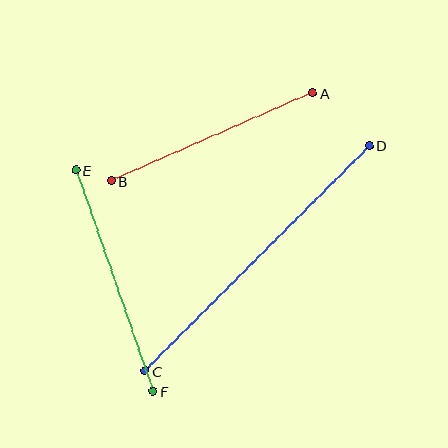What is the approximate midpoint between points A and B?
The midpoint is at approximately (212, 137) pixels.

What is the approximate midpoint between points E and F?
The midpoint is at approximately (115, 281) pixels.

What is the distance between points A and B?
The distance is approximately 219 pixels.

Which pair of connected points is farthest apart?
Points C and D are farthest apart.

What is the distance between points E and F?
The distance is approximately 234 pixels.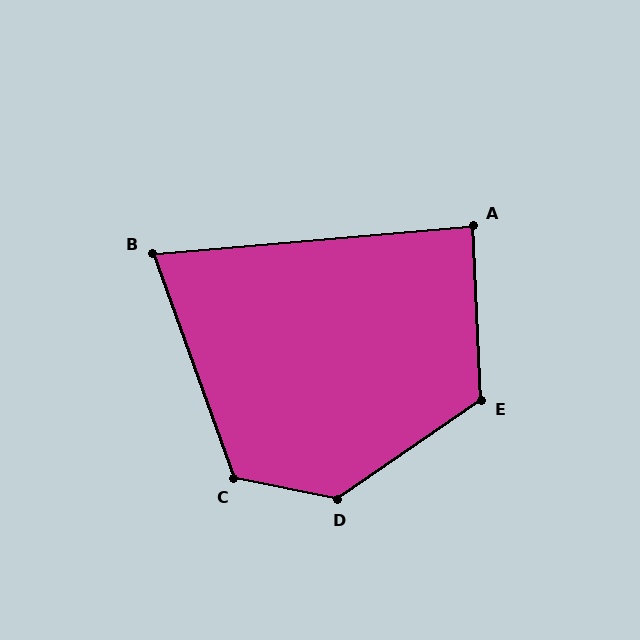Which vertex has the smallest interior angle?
B, at approximately 75 degrees.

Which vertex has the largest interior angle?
D, at approximately 134 degrees.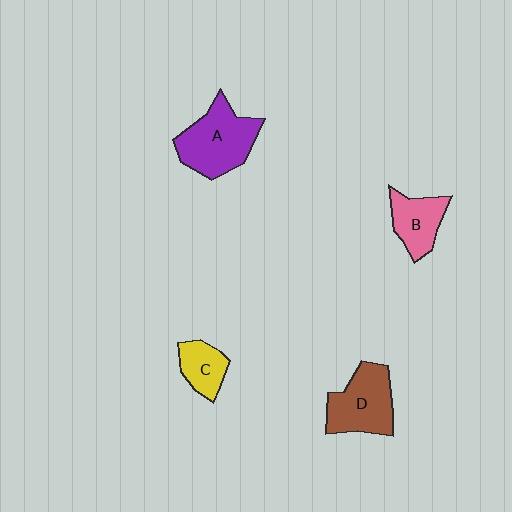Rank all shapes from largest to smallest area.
From largest to smallest: A (purple), D (brown), B (pink), C (yellow).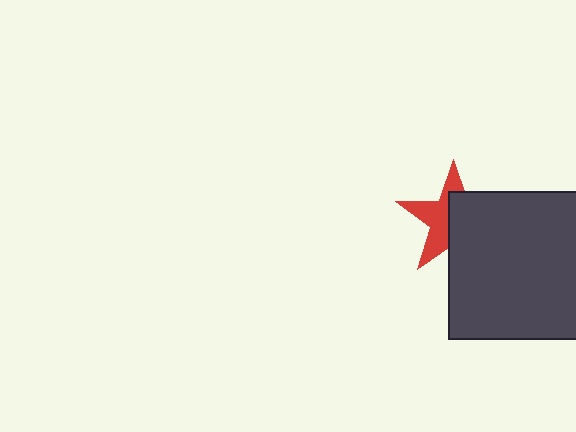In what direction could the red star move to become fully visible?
The red star could move left. That would shift it out from behind the dark gray square entirely.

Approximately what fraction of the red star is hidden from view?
Roughly 53% of the red star is hidden behind the dark gray square.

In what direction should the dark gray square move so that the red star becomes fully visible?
The dark gray square should move right. That is the shortest direction to clear the overlap and leave the red star fully visible.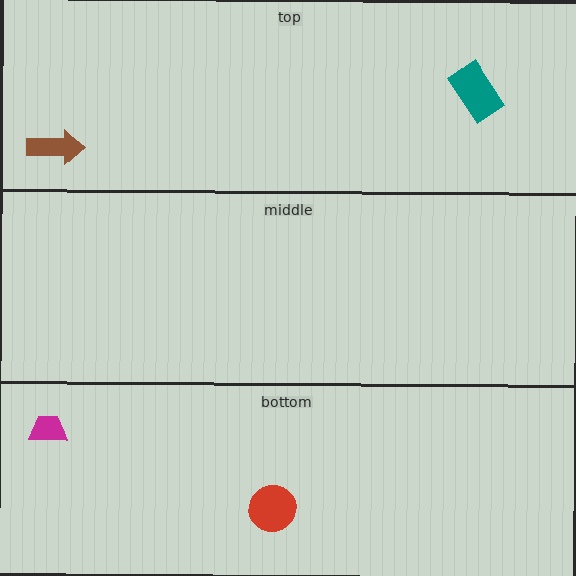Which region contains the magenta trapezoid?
The bottom region.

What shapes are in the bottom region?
The red circle, the magenta trapezoid.